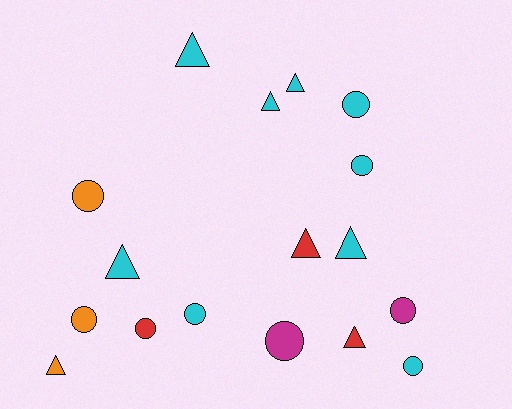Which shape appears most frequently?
Circle, with 9 objects.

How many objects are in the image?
There are 17 objects.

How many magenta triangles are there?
There are no magenta triangles.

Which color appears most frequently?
Cyan, with 9 objects.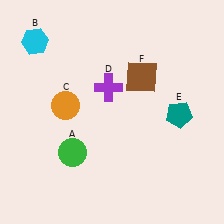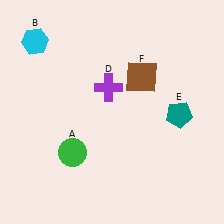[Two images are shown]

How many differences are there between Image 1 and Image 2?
There is 1 difference between the two images.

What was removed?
The orange circle (C) was removed in Image 2.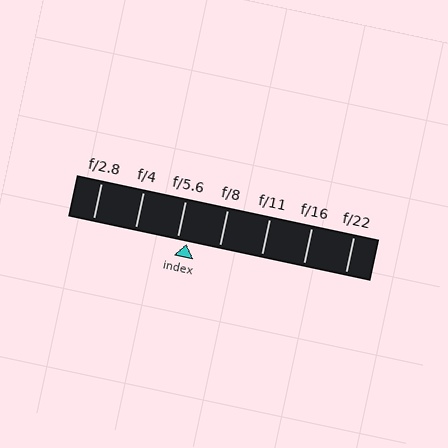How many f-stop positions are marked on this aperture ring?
There are 7 f-stop positions marked.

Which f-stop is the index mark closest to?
The index mark is closest to f/5.6.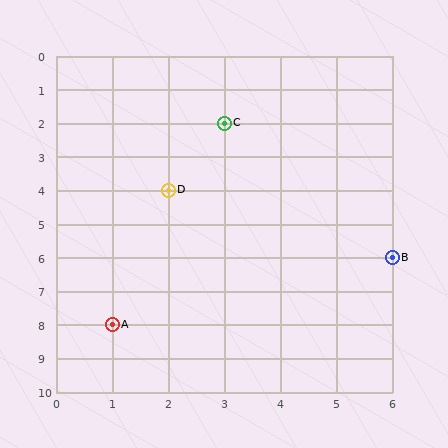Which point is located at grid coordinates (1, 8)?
Point A is at (1, 8).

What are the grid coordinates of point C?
Point C is at grid coordinates (3, 2).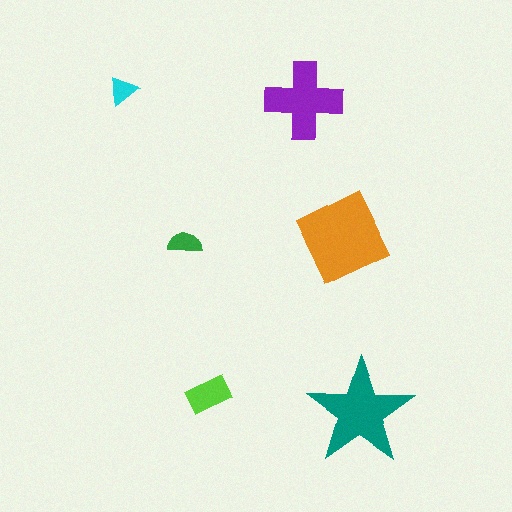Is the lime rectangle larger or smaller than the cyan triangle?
Larger.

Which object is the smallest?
The cyan triangle.